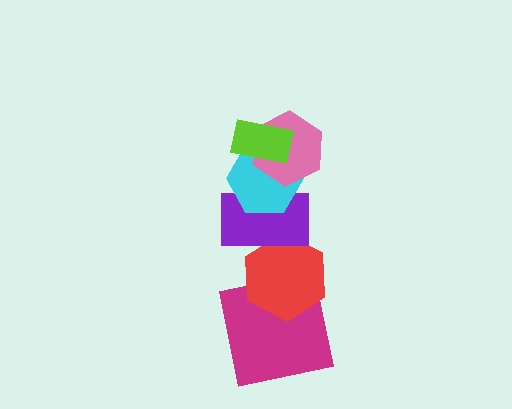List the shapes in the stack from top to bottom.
From top to bottom: the lime rectangle, the pink hexagon, the cyan hexagon, the purple rectangle, the red hexagon, the magenta square.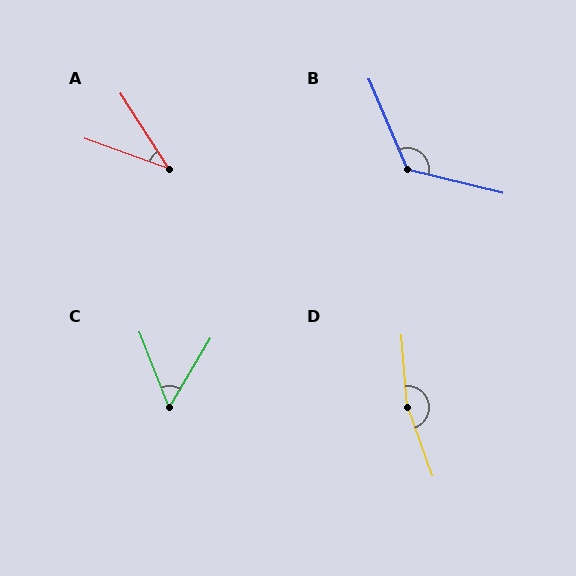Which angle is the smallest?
A, at approximately 38 degrees.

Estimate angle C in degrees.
Approximately 52 degrees.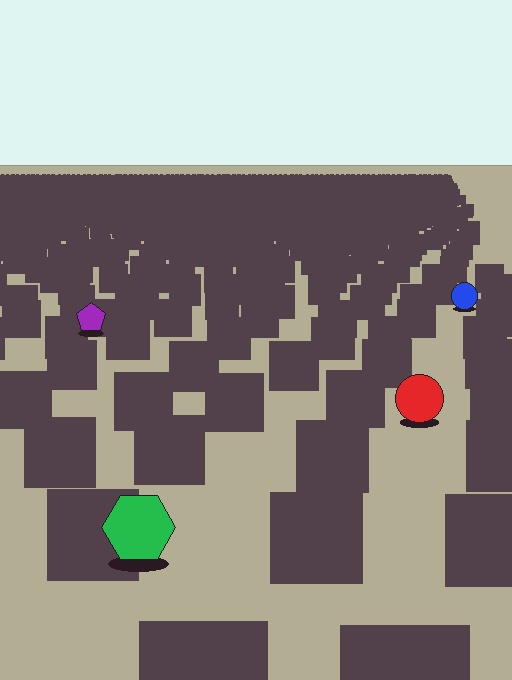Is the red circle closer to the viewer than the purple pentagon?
Yes. The red circle is closer — you can tell from the texture gradient: the ground texture is coarser near it.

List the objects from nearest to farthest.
From nearest to farthest: the green hexagon, the red circle, the purple pentagon, the blue circle.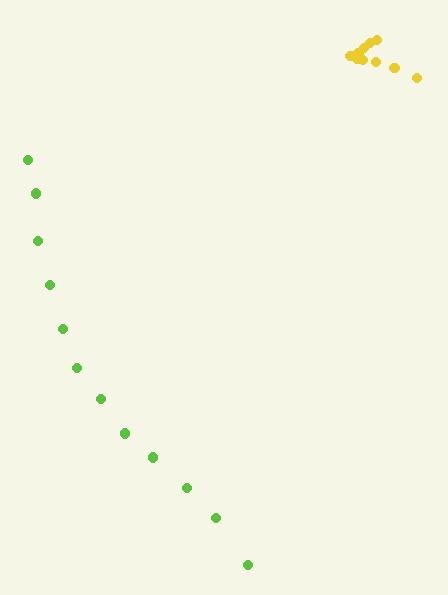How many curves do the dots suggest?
There are 2 distinct paths.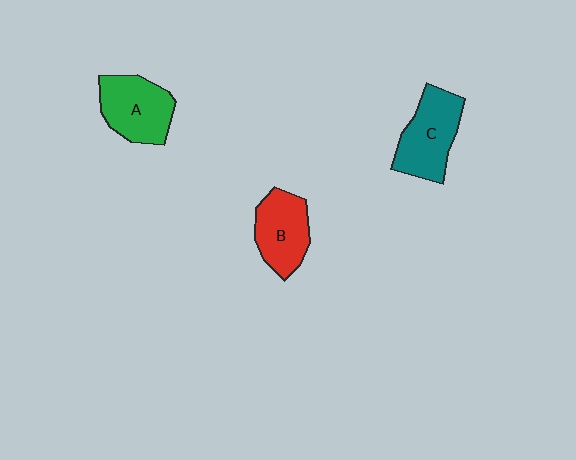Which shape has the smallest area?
Shape B (red).